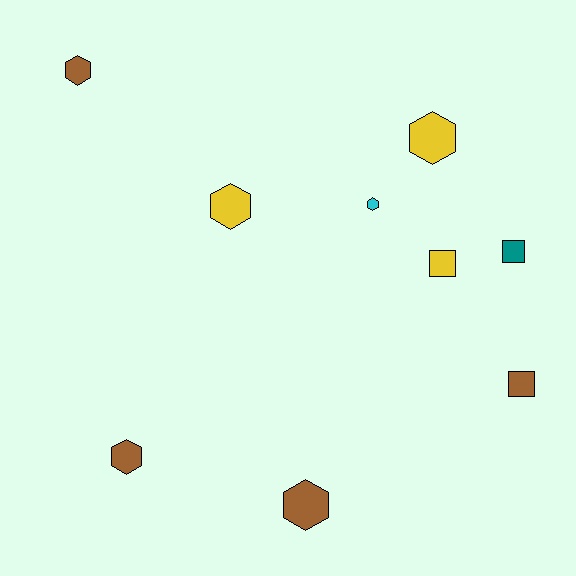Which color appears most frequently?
Brown, with 4 objects.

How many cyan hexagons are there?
There is 1 cyan hexagon.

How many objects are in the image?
There are 9 objects.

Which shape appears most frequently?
Hexagon, with 6 objects.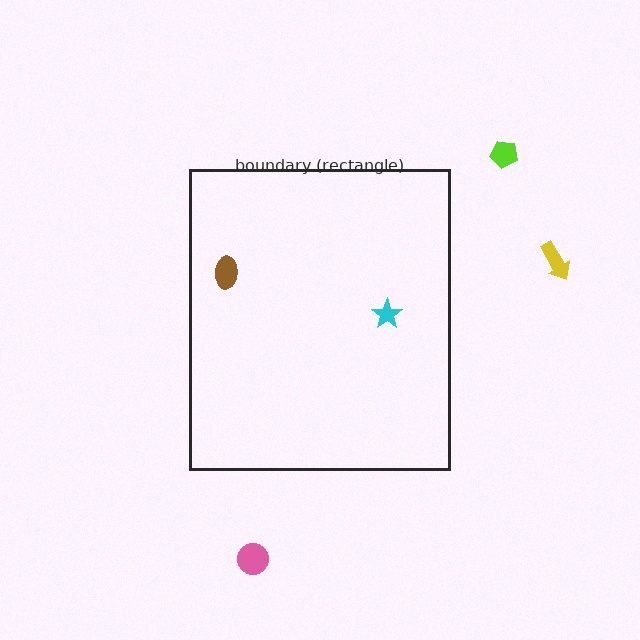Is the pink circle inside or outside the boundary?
Outside.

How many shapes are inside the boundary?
2 inside, 3 outside.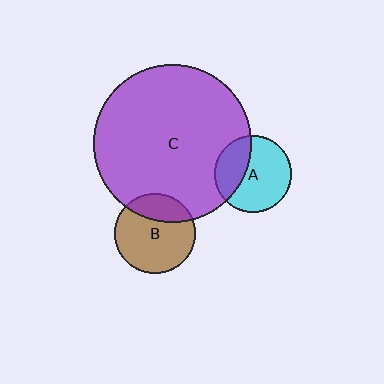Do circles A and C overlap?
Yes.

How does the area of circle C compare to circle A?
Approximately 4.1 times.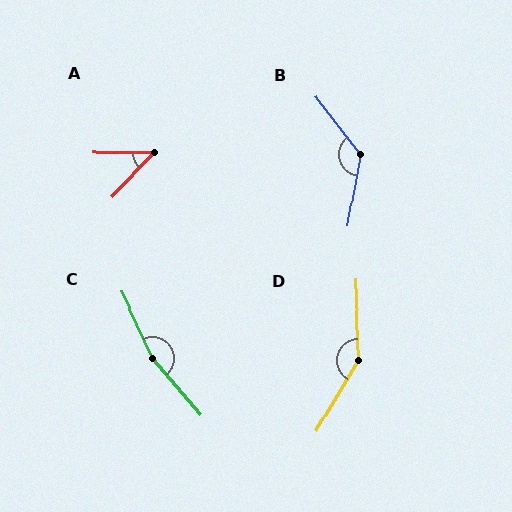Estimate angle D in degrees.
Approximately 148 degrees.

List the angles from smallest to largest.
A (46°), B (132°), D (148°), C (165°).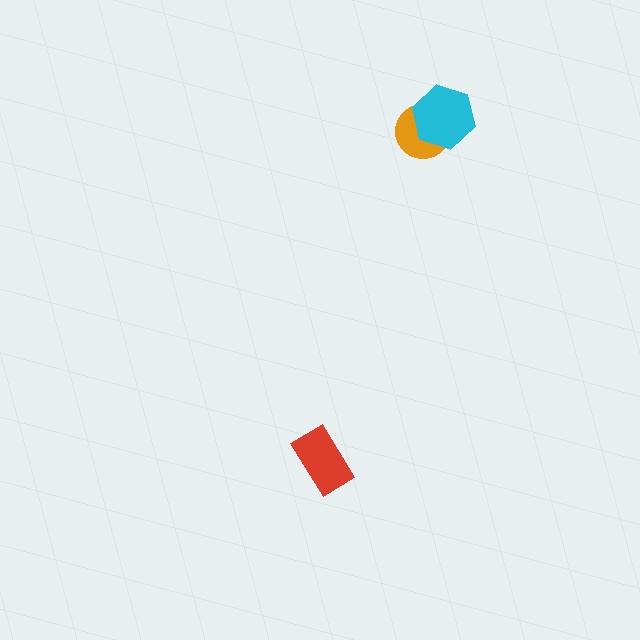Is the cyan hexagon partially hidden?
No, no other shape covers it.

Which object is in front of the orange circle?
The cyan hexagon is in front of the orange circle.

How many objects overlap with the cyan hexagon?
1 object overlaps with the cyan hexagon.